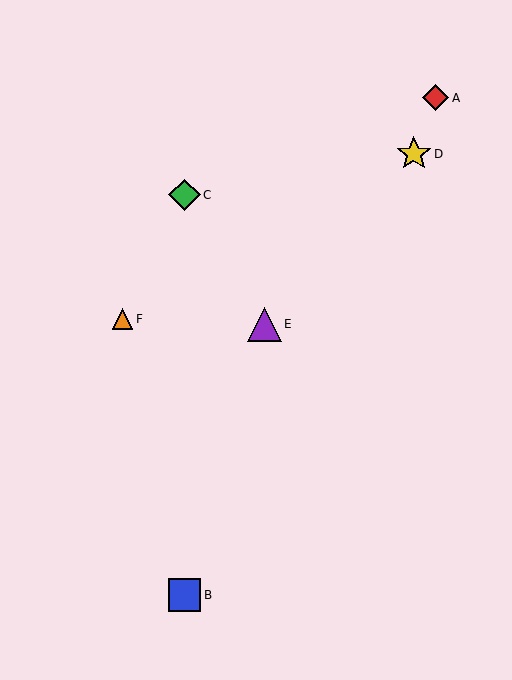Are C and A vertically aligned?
No, C is at x≈184 and A is at x≈436.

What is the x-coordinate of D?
Object D is at x≈414.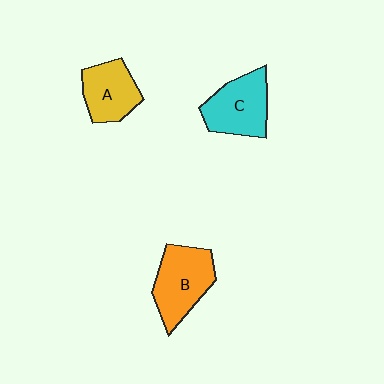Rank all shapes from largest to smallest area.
From largest to smallest: B (orange), C (cyan), A (yellow).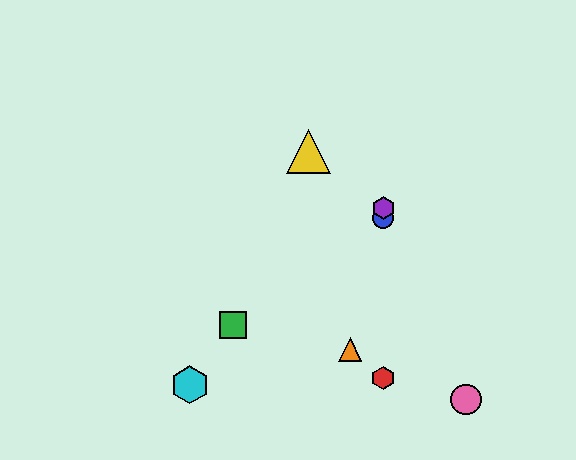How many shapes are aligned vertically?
3 shapes (the red hexagon, the blue circle, the purple hexagon) are aligned vertically.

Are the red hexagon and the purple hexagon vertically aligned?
Yes, both are at x≈383.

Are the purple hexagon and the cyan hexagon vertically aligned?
No, the purple hexagon is at x≈383 and the cyan hexagon is at x≈190.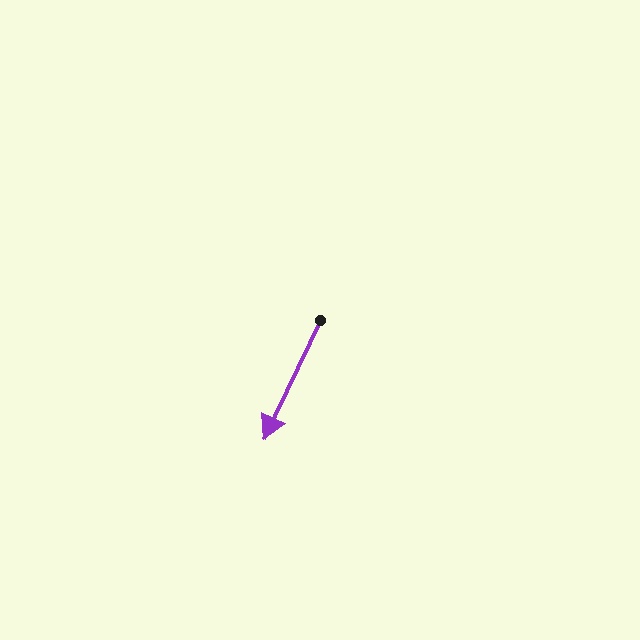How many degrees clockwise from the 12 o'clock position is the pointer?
Approximately 205 degrees.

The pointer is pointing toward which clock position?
Roughly 7 o'clock.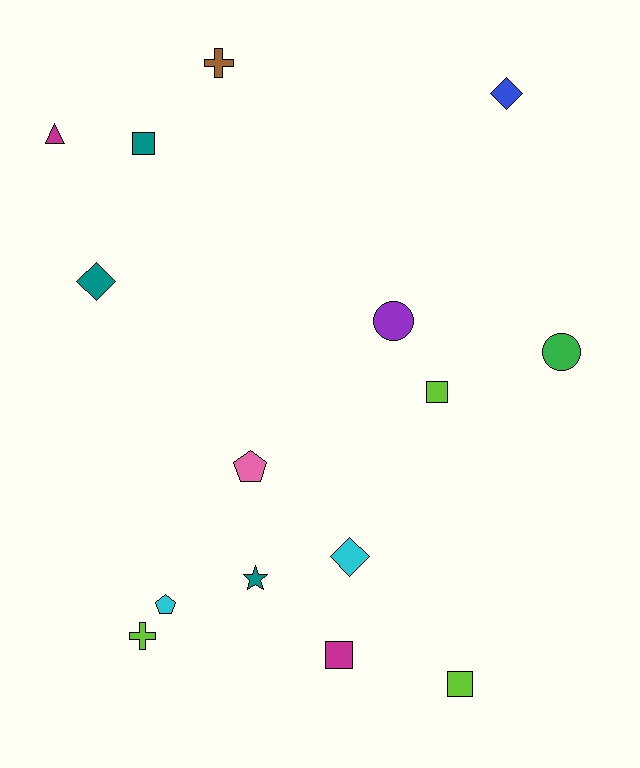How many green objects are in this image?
There is 1 green object.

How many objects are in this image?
There are 15 objects.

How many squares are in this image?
There are 4 squares.